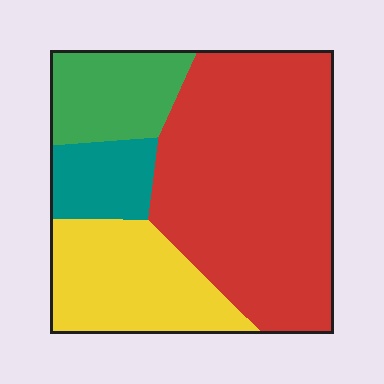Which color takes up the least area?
Teal, at roughly 10%.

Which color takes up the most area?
Red, at roughly 55%.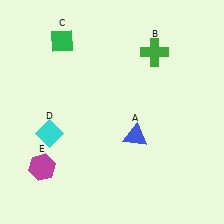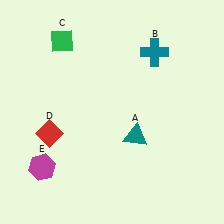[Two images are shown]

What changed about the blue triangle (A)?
In Image 1, A is blue. In Image 2, it changed to teal.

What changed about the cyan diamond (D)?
In Image 1, D is cyan. In Image 2, it changed to red.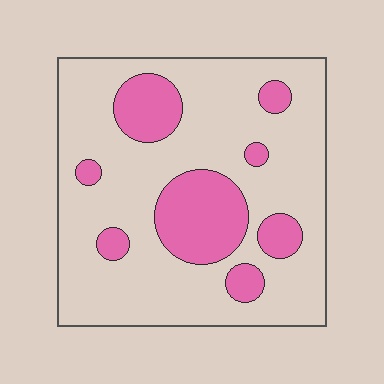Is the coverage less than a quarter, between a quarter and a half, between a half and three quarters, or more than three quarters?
Less than a quarter.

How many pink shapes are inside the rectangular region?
8.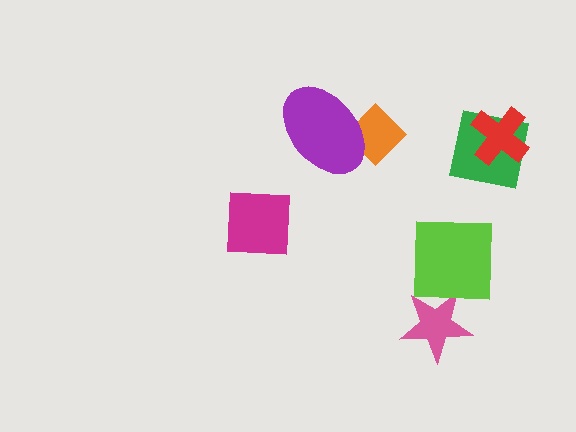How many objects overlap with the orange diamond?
1 object overlaps with the orange diamond.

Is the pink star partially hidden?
Yes, it is partially covered by another shape.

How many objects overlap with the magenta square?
0 objects overlap with the magenta square.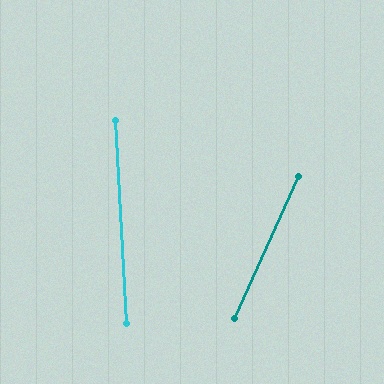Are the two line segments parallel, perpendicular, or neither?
Neither parallel nor perpendicular — they differ by about 27°.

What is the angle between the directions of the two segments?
Approximately 27 degrees.